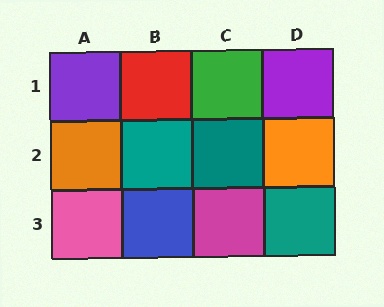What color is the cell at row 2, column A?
Orange.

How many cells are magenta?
1 cell is magenta.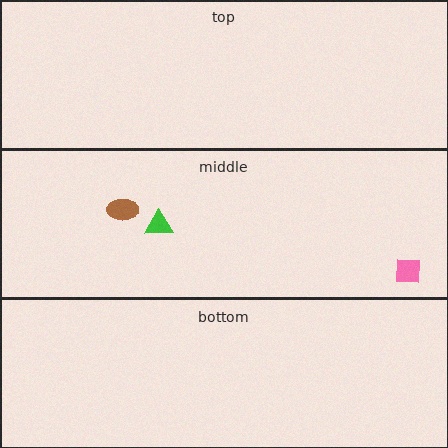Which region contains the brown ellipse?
The middle region.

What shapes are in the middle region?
The green triangle, the pink square, the brown ellipse.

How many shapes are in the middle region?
3.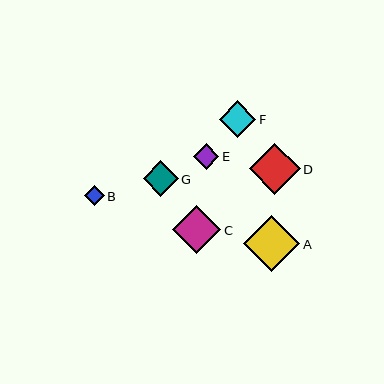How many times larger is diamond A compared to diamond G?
Diamond A is approximately 1.6 times the size of diamond G.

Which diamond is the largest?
Diamond A is the largest with a size of approximately 57 pixels.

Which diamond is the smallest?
Diamond B is the smallest with a size of approximately 20 pixels.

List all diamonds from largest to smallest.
From largest to smallest: A, D, C, F, G, E, B.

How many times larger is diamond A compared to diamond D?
Diamond A is approximately 1.1 times the size of diamond D.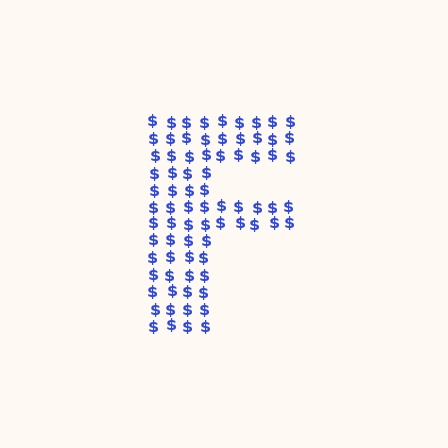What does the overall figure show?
The overall figure shows the letter F.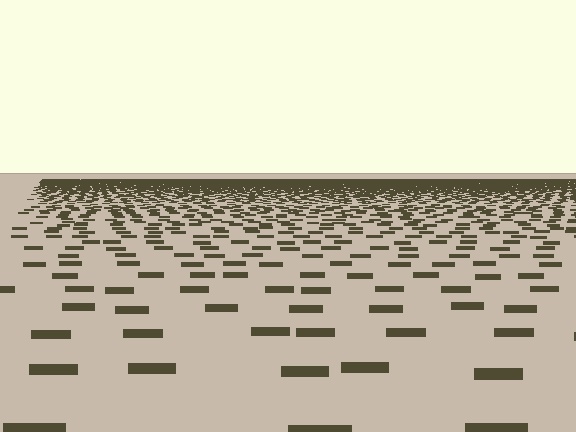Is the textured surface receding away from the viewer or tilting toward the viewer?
The surface is receding away from the viewer. Texture elements get smaller and denser toward the top.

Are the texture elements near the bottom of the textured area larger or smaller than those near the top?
Larger. Near the bottom, elements are closer to the viewer and appear at a bigger on-screen size.